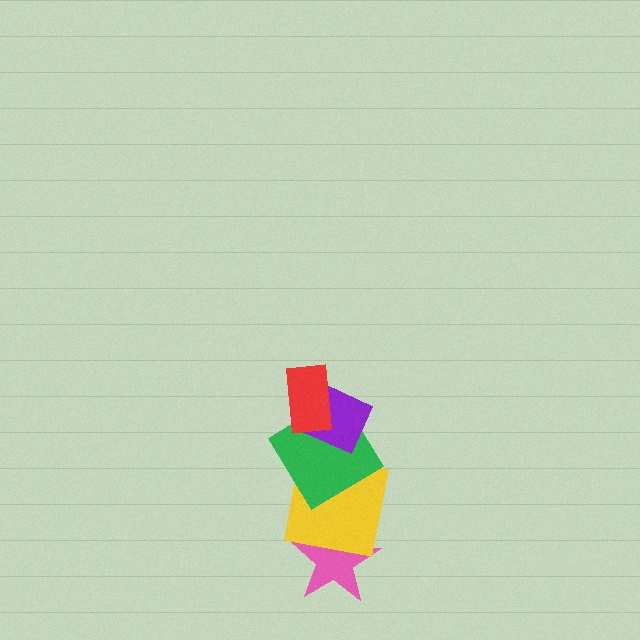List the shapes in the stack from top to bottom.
From top to bottom: the red rectangle, the purple diamond, the green diamond, the yellow square, the pink star.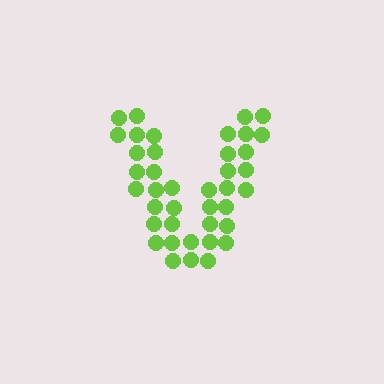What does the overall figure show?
The overall figure shows the letter V.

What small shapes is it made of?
It is made of small circles.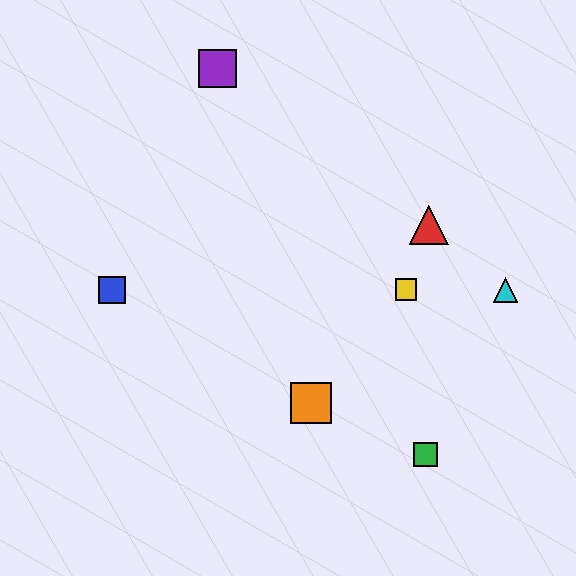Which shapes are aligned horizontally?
The blue square, the yellow square, the cyan triangle are aligned horizontally.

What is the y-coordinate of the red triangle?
The red triangle is at y≈225.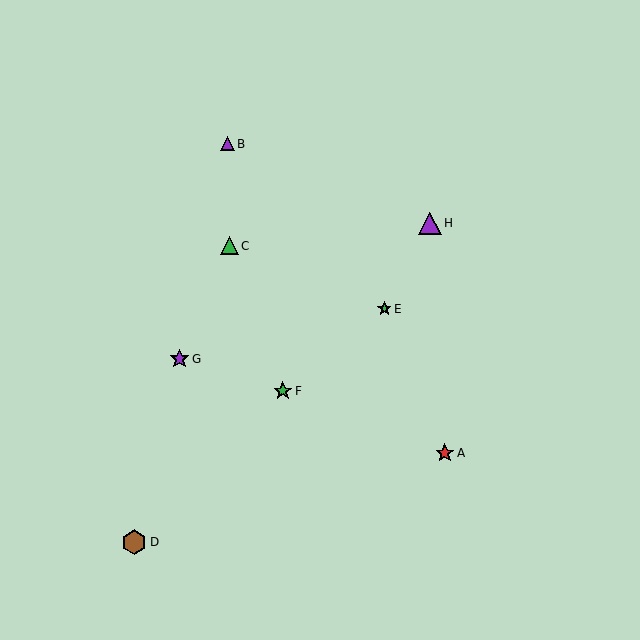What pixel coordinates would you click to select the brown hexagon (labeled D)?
Click at (134, 542) to select the brown hexagon D.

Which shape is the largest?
The brown hexagon (labeled D) is the largest.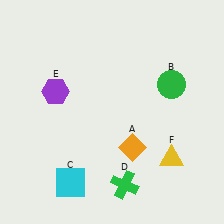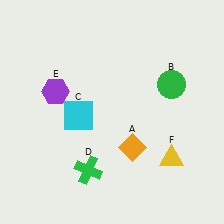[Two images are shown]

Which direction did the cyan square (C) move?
The cyan square (C) moved up.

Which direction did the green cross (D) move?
The green cross (D) moved left.